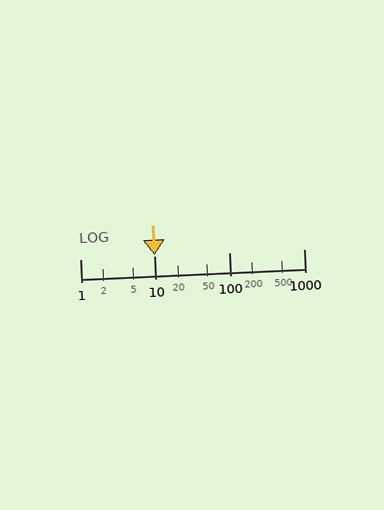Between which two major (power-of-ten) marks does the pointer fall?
The pointer is between 10 and 100.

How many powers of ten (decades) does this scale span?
The scale spans 3 decades, from 1 to 1000.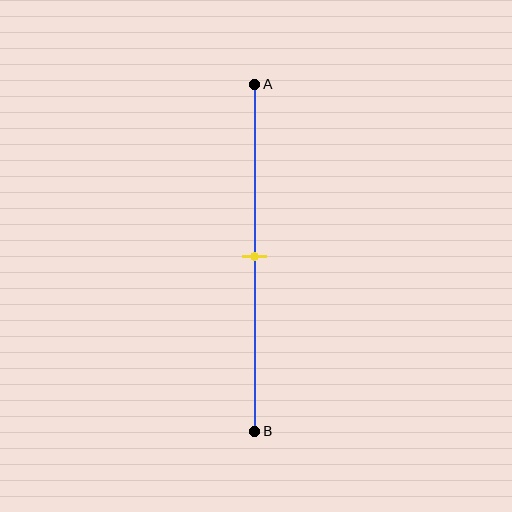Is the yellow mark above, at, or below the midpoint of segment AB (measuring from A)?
The yellow mark is approximately at the midpoint of segment AB.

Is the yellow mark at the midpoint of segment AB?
Yes, the mark is approximately at the midpoint.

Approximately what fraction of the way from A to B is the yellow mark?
The yellow mark is approximately 50% of the way from A to B.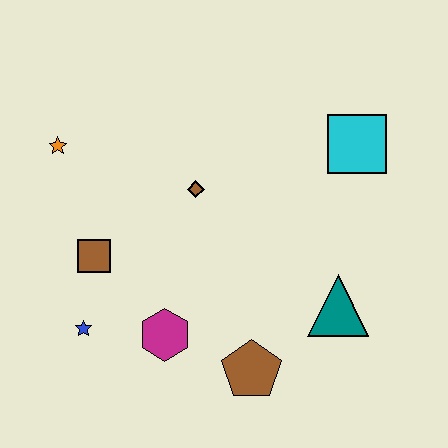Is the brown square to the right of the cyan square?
No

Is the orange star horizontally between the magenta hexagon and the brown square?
No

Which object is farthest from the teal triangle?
The orange star is farthest from the teal triangle.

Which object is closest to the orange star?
The brown square is closest to the orange star.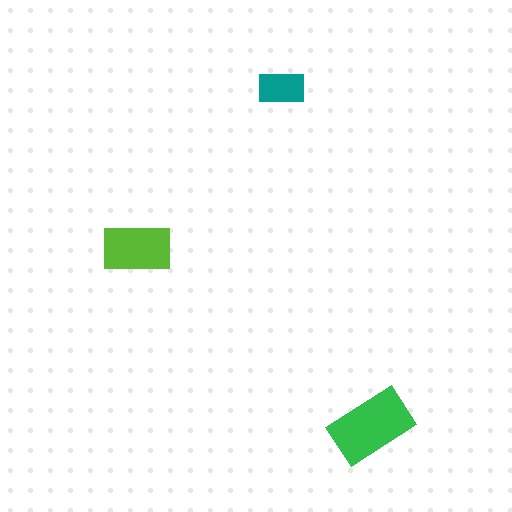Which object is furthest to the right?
The green rectangle is rightmost.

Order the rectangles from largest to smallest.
the green one, the lime one, the teal one.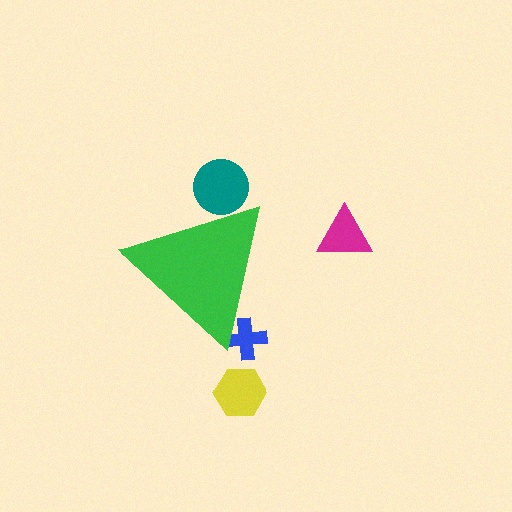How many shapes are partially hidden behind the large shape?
2 shapes are partially hidden.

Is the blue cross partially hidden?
Yes, the blue cross is partially hidden behind the green triangle.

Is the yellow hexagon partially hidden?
No, the yellow hexagon is fully visible.